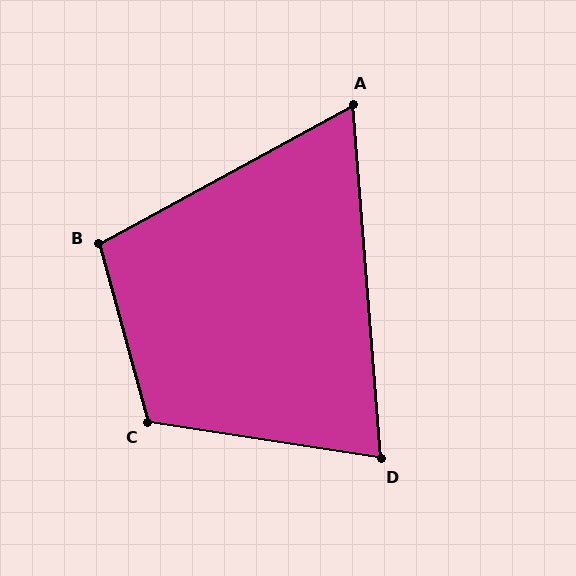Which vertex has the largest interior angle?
C, at approximately 114 degrees.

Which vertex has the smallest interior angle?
A, at approximately 66 degrees.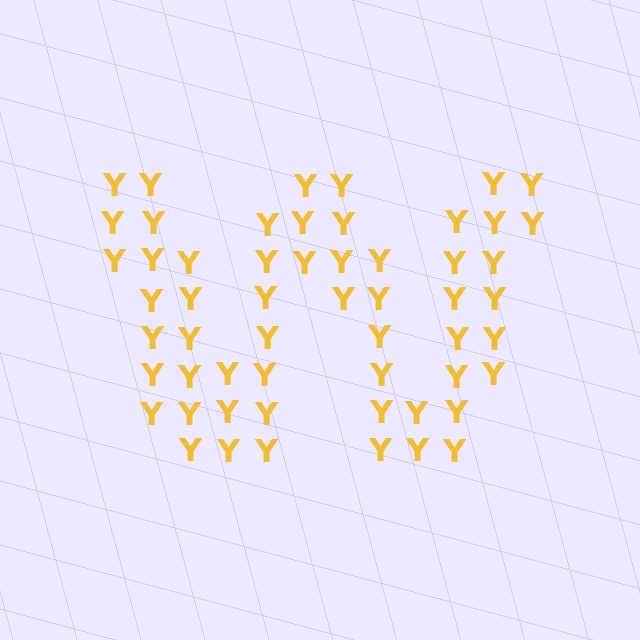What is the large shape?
The large shape is the letter W.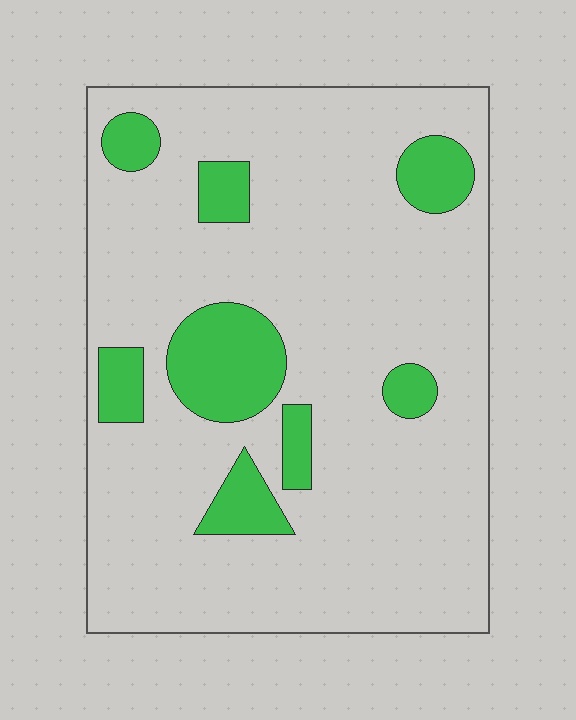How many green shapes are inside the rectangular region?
8.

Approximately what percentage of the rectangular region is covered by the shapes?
Approximately 15%.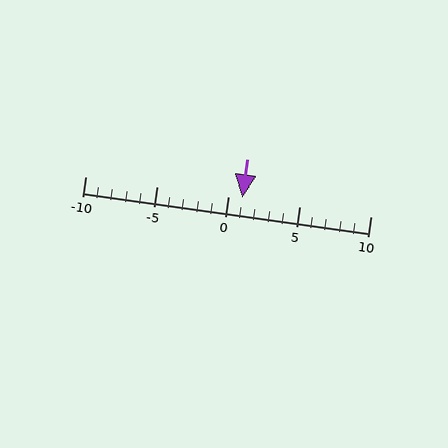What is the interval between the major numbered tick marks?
The major tick marks are spaced 5 units apart.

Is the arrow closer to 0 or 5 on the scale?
The arrow is closer to 0.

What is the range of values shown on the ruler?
The ruler shows values from -10 to 10.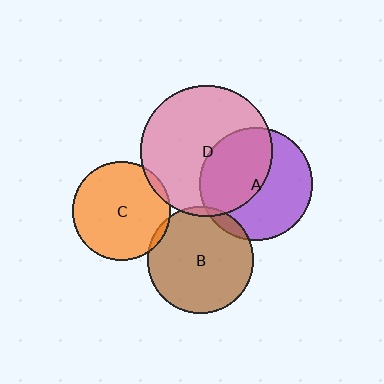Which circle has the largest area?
Circle D (pink).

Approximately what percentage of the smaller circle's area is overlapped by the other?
Approximately 5%.